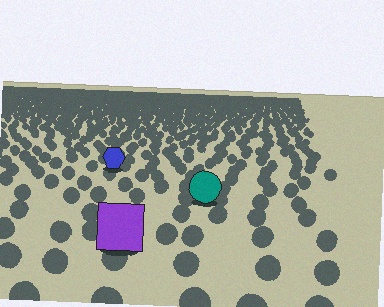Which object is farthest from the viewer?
The blue hexagon is farthest from the viewer. It appears smaller and the ground texture around it is denser.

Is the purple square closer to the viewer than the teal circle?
Yes. The purple square is closer — you can tell from the texture gradient: the ground texture is coarser near it.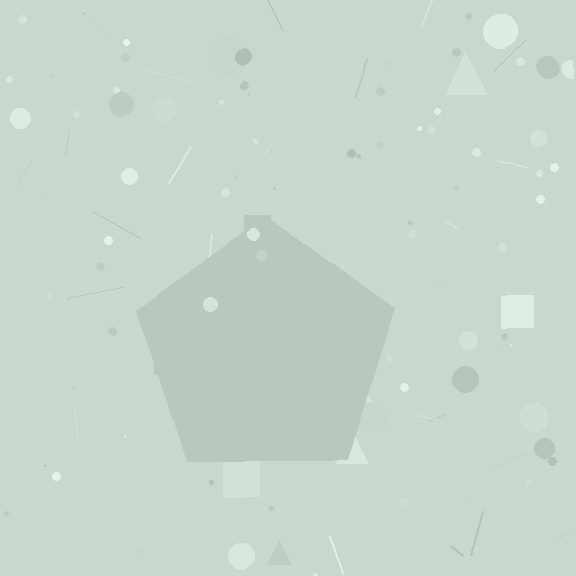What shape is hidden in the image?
A pentagon is hidden in the image.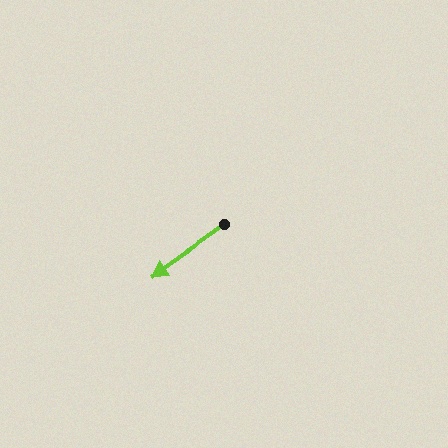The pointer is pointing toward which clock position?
Roughly 8 o'clock.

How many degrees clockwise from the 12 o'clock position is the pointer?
Approximately 235 degrees.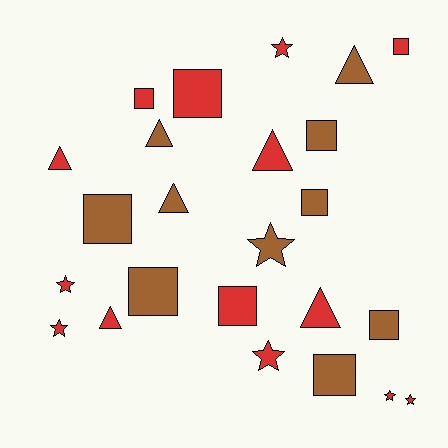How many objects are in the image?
There are 24 objects.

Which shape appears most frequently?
Square, with 10 objects.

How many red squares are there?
There are 4 red squares.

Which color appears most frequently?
Red, with 14 objects.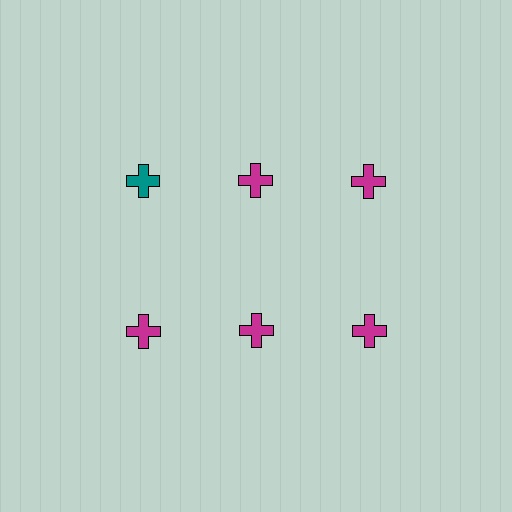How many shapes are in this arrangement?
There are 6 shapes arranged in a grid pattern.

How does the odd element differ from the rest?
It has a different color: teal instead of magenta.